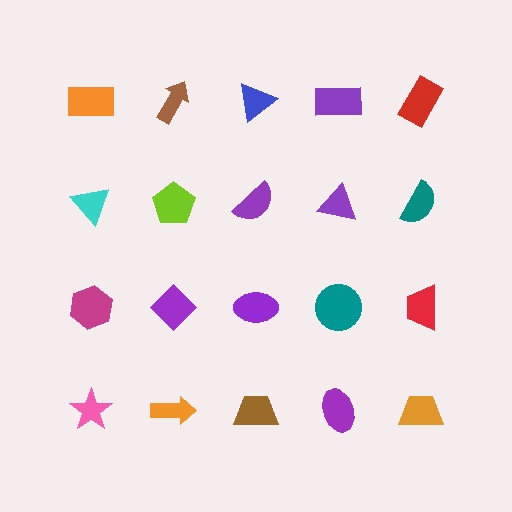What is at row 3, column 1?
A magenta hexagon.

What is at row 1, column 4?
A purple rectangle.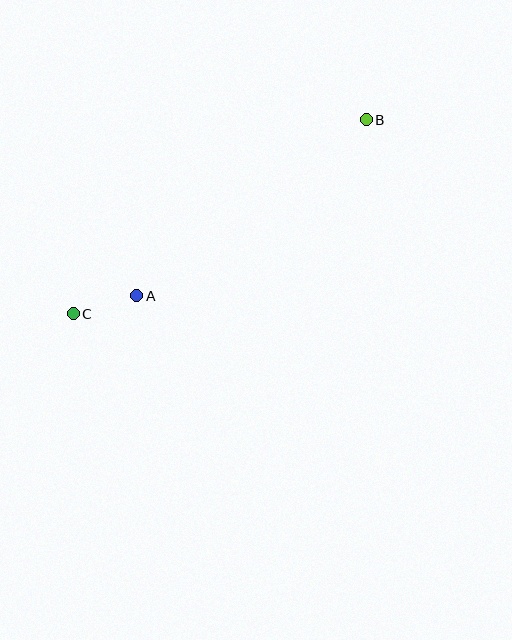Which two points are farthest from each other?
Points B and C are farthest from each other.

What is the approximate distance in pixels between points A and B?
The distance between A and B is approximately 289 pixels.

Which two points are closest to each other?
Points A and C are closest to each other.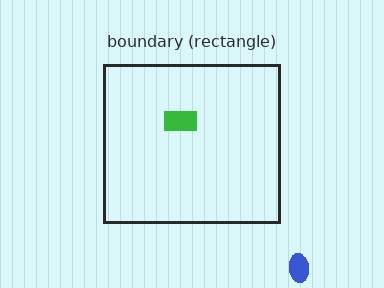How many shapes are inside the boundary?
1 inside, 1 outside.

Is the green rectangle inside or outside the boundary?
Inside.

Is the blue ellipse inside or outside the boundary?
Outside.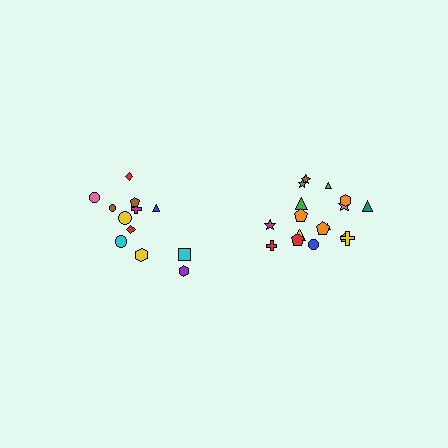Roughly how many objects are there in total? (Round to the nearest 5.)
Roughly 30 objects in total.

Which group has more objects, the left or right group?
The right group.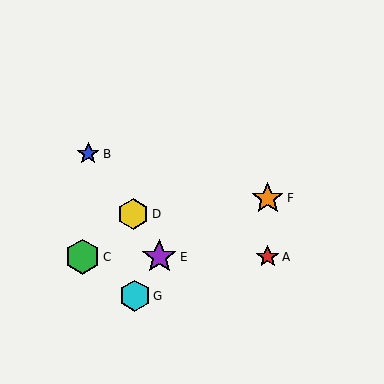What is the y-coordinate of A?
Object A is at y≈257.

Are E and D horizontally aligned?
No, E is at y≈257 and D is at y≈214.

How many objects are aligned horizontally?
3 objects (A, C, E) are aligned horizontally.